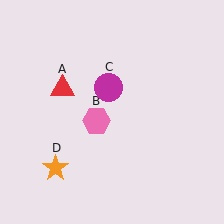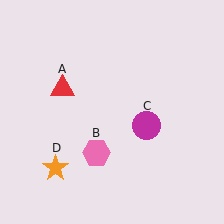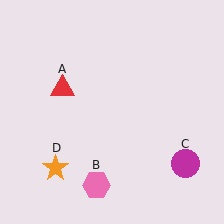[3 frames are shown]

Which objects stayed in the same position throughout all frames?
Red triangle (object A) and orange star (object D) remained stationary.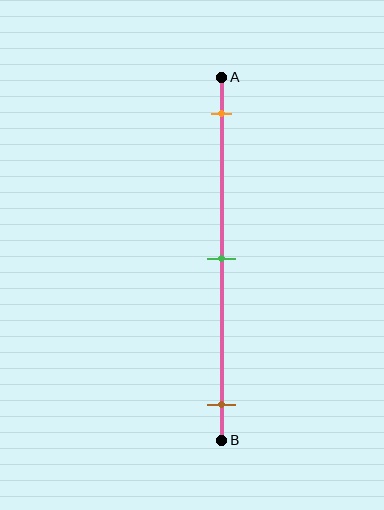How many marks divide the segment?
There are 3 marks dividing the segment.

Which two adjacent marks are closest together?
The orange and green marks are the closest adjacent pair.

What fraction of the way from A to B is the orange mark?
The orange mark is approximately 10% (0.1) of the way from A to B.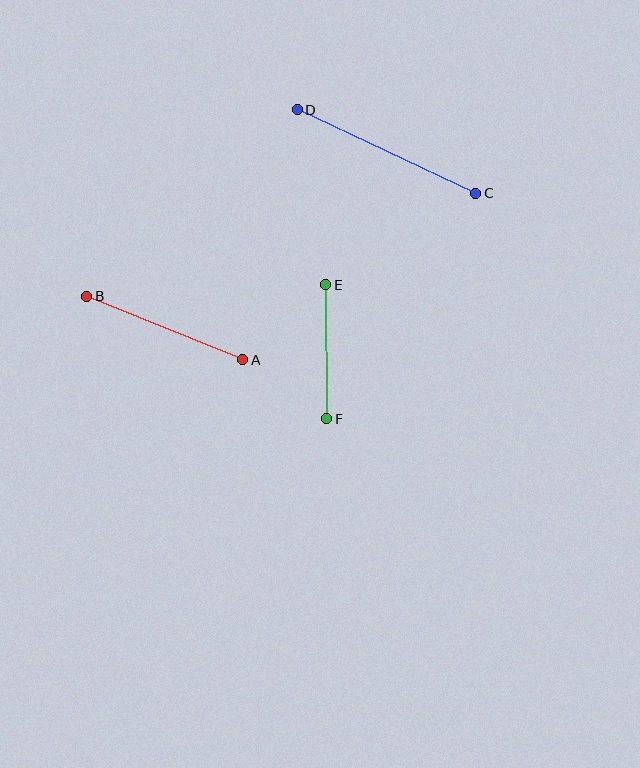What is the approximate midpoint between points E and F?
The midpoint is at approximately (326, 352) pixels.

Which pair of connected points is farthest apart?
Points C and D are farthest apart.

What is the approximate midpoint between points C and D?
The midpoint is at approximately (386, 152) pixels.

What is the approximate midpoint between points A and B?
The midpoint is at approximately (165, 328) pixels.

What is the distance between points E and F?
The distance is approximately 134 pixels.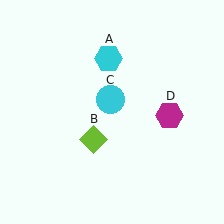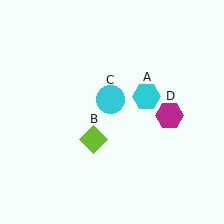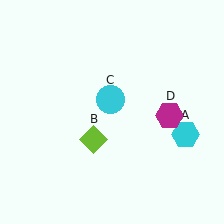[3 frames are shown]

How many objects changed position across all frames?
1 object changed position: cyan hexagon (object A).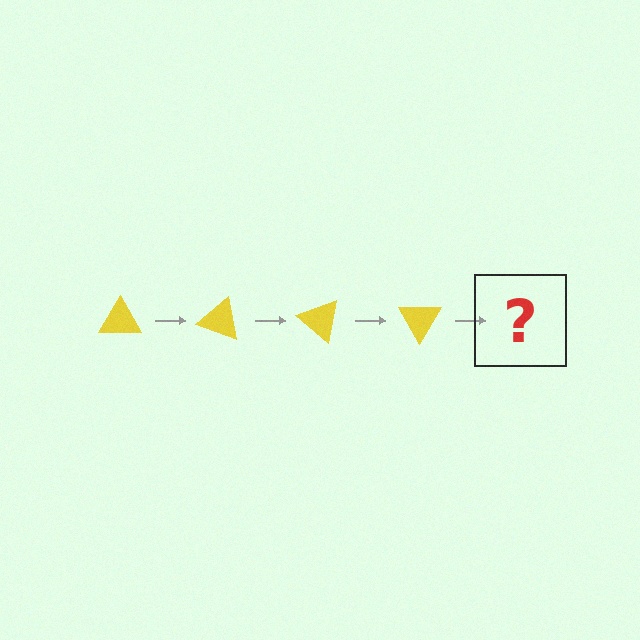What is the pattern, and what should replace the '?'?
The pattern is that the triangle rotates 20 degrees each step. The '?' should be a yellow triangle rotated 80 degrees.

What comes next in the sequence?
The next element should be a yellow triangle rotated 80 degrees.